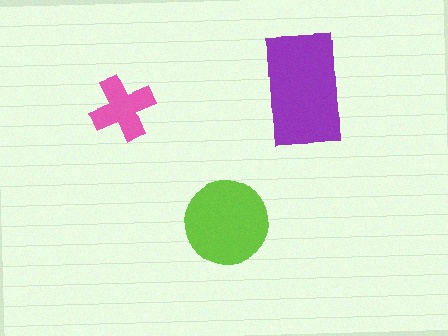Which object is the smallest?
The pink cross.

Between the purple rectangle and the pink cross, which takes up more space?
The purple rectangle.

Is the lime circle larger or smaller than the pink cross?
Larger.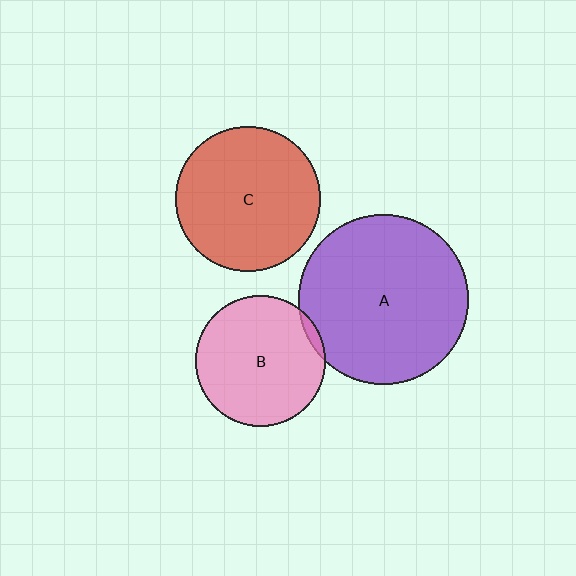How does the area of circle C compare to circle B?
Approximately 1.2 times.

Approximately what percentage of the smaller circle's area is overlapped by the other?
Approximately 5%.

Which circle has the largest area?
Circle A (purple).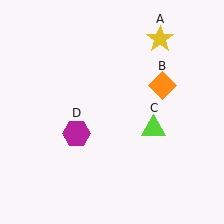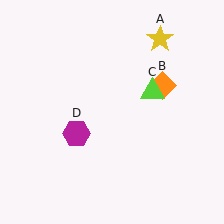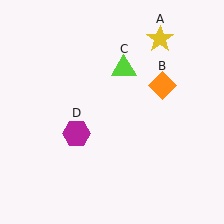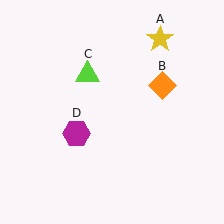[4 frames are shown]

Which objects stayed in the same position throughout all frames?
Yellow star (object A) and orange diamond (object B) and magenta hexagon (object D) remained stationary.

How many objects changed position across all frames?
1 object changed position: lime triangle (object C).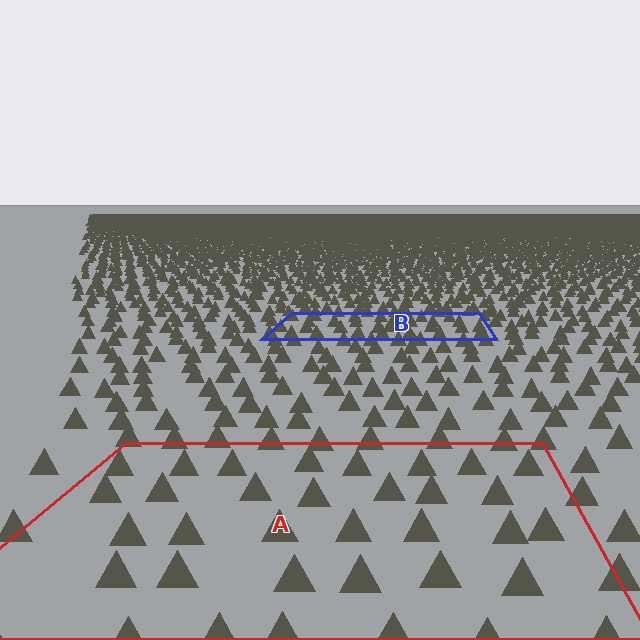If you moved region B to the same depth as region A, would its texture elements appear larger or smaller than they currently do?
They would appear larger. At a closer depth, the same texture elements are projected at a bigger on-screen size.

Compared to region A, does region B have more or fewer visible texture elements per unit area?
Region B has more texture elements per unit area — they are packed more densely because it is farther away.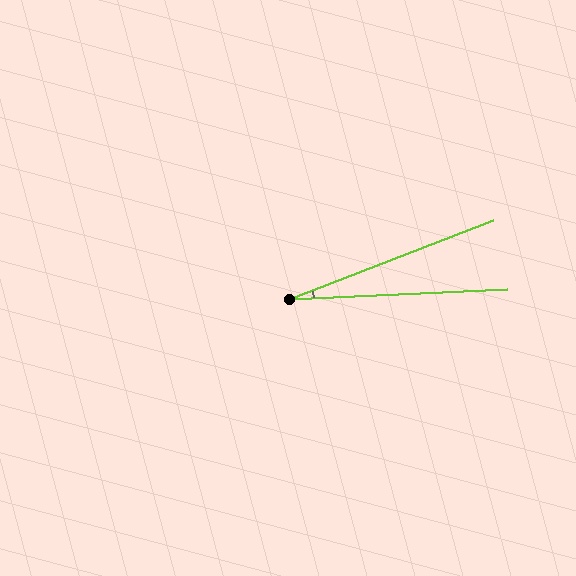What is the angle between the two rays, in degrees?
Approximately 18 degrees.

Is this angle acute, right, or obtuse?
It is acute.